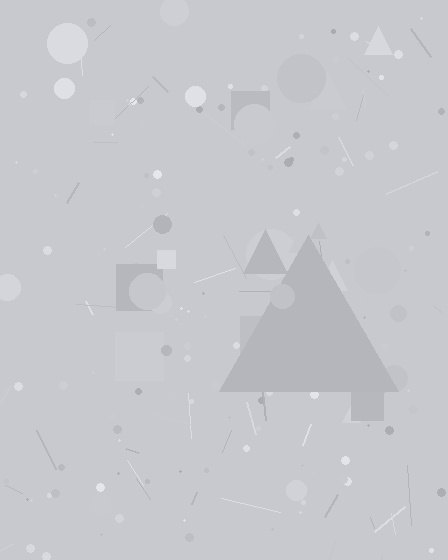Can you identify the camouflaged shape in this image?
The camouflaged shape is a triangle.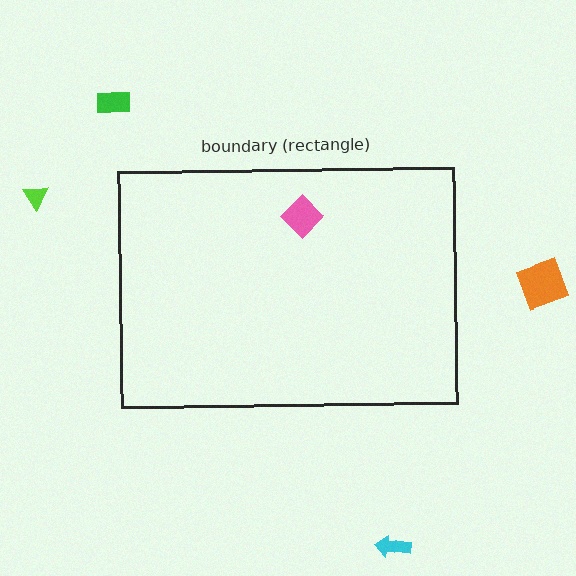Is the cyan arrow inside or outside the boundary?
Outside.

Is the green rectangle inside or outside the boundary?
Outside.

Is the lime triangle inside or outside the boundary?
Outside.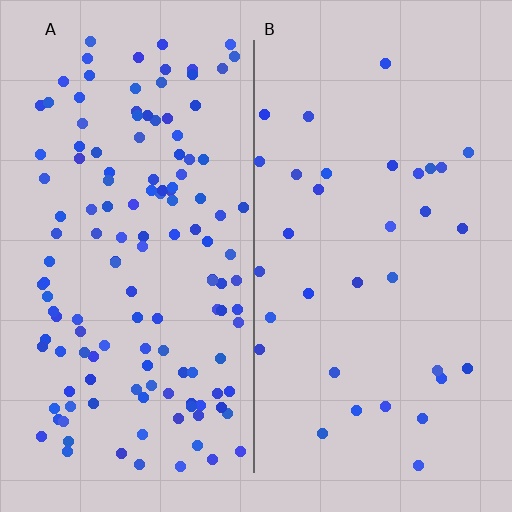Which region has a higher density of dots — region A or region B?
A (the left).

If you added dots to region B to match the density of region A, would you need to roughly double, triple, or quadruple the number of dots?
Approximately quadruple.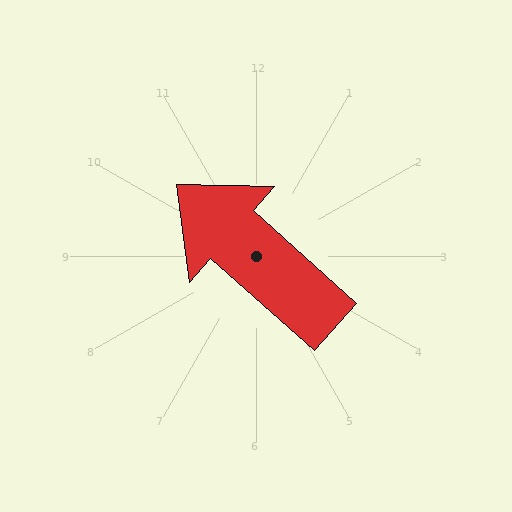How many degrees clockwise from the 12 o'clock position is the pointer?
Approximately 312 degrees.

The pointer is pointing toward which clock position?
Roughly 10 o'clock.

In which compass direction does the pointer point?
Northwest.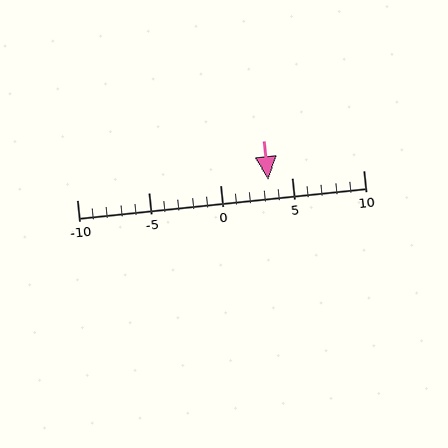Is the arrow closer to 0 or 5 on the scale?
The arrow is closer to 5.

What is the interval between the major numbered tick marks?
The major tick marks are spaced 5 units apart.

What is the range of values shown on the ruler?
The ruler shows values from -10 to 10.